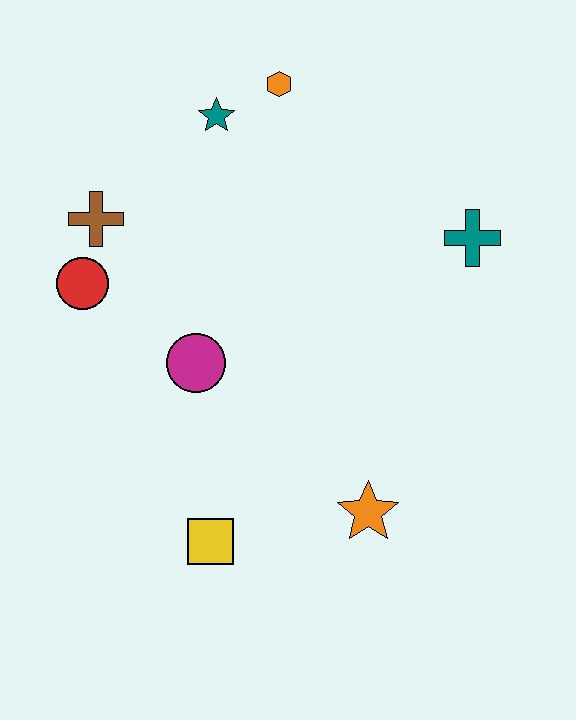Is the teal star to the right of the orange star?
No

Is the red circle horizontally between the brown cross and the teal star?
No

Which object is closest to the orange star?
The yellow square is closest to the orange star.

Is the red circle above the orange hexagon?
No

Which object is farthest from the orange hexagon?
The yellow square is farthest from the orange hexagon.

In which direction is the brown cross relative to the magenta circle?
The brown cross is above the magenta circle.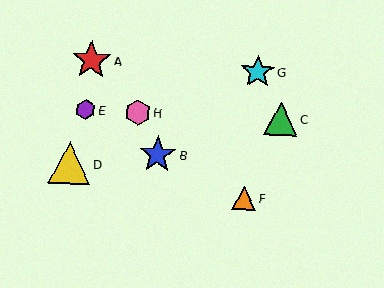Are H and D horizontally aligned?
No, H is at y≈112 and D is at y≈163.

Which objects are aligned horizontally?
Objects C, E, H are aligned horizontally.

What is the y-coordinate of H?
Object H is at y≈112.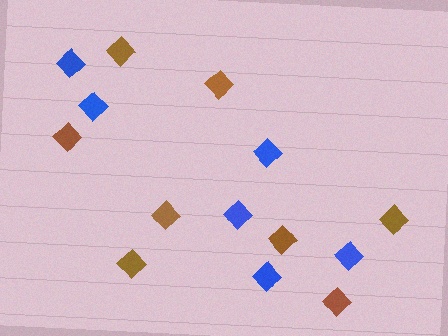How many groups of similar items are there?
There are 2 groups: one group of brown diamonds (8) and one group of blue diamonds (6).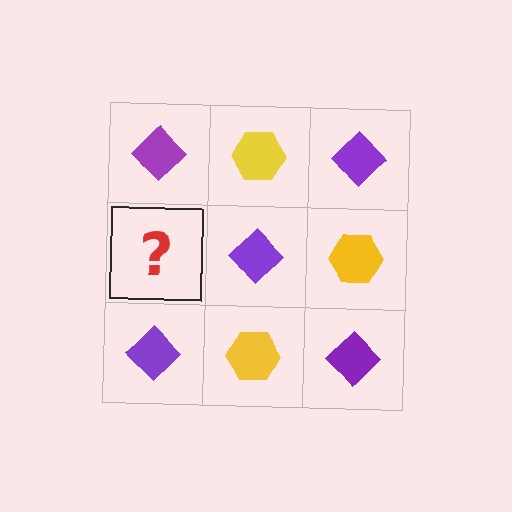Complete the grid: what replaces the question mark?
The question mark should be replaced with a yellow hexagon.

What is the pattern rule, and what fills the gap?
The rule is that it alternates purple diamond and yellow hexagon in a checkerboard pattern. The gap should be filled with a yellow hexagon.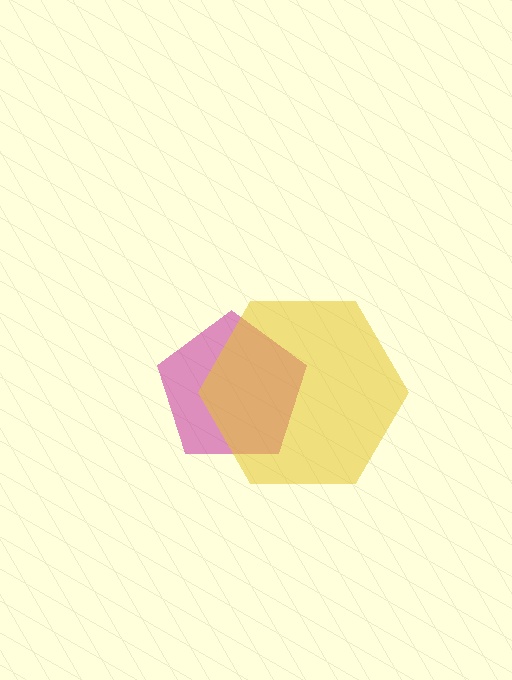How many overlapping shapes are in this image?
There are 2 overlapping shapes in the image.